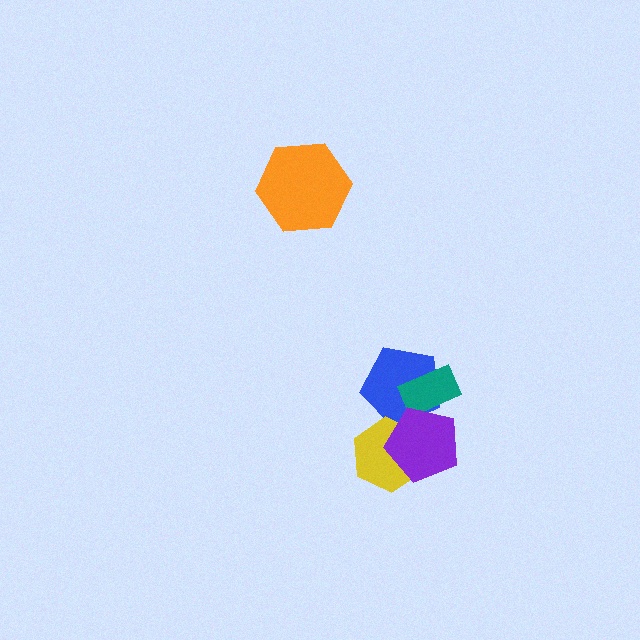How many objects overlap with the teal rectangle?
2 objects overlap with the teal rectangle.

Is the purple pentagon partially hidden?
No, no other shape covers it.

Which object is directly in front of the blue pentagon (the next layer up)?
The teal rectangle is directly in front of the blue pentagon.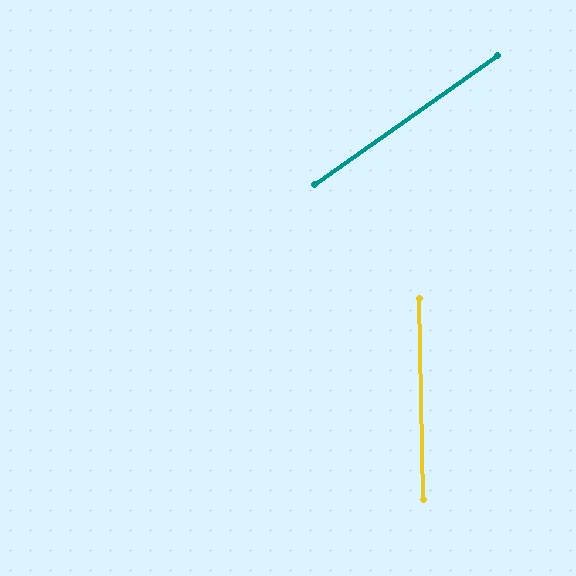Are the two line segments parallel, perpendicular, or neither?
Neither parallel nor perpendicular — they differ by about 56°.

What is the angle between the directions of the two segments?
Approximately 56 degrees.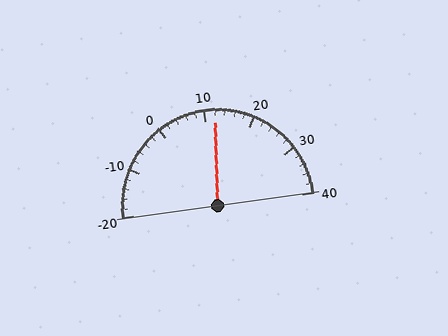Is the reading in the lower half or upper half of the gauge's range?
The reading is in the upper half of the range (-20 to 40).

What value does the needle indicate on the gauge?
The needle indicates approximately 12.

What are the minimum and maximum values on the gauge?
The gauge ranges from -20 to 40.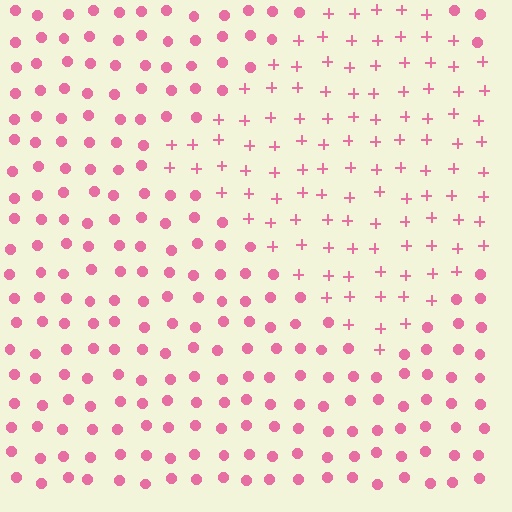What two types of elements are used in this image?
The image uses plus signs inside the diamond region and circles outside it.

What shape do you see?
I see a diamond.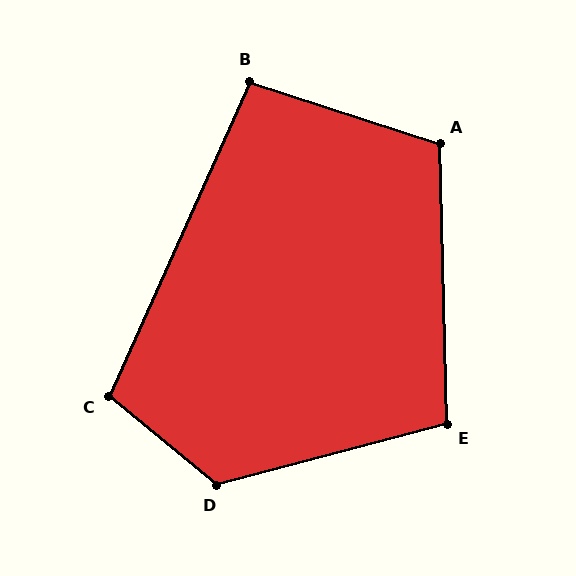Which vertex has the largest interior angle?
D, at approximately 126 degrees.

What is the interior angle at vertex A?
Approximately 109 degrees (obtuse).